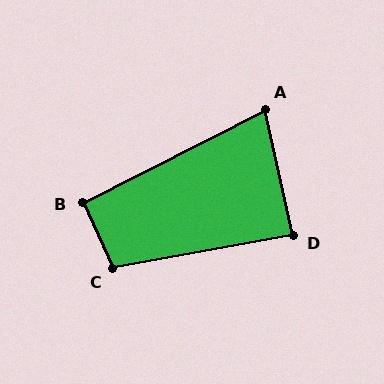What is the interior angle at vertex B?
Approximately 92 degrees (approximately right).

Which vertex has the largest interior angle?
C, at approximately 104 degrees.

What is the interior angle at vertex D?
Approximately 88 degrees (approximately right).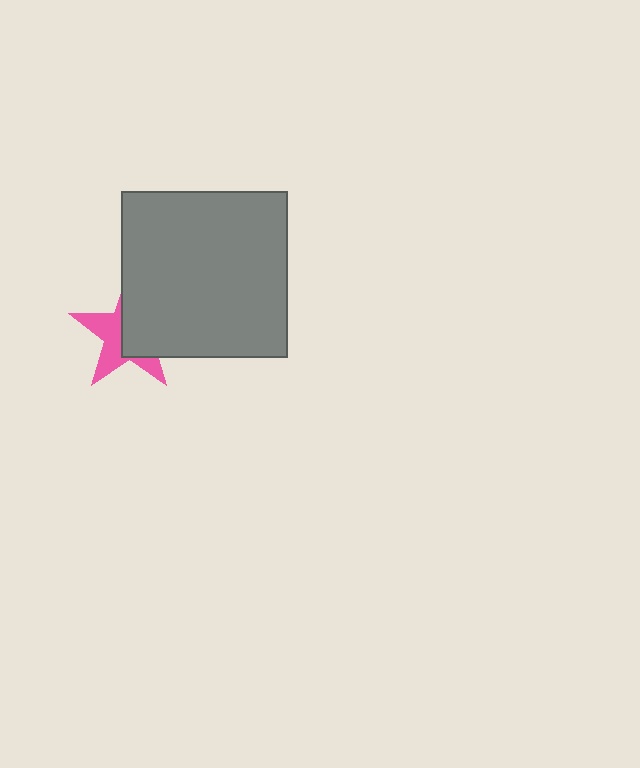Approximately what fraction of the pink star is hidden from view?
Roughly 53% of the pink star is hidden behind the gray square.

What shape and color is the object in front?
The object in front is a gray square.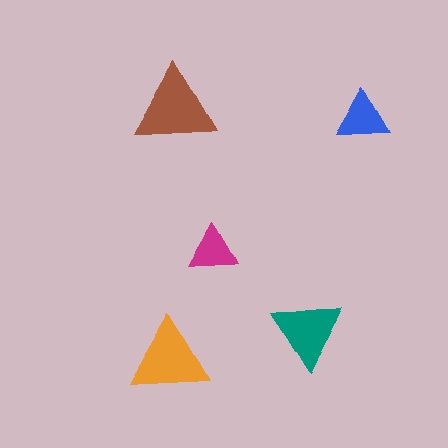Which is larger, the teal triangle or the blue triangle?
The teal one.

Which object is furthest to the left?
The orange triangle is leftmost.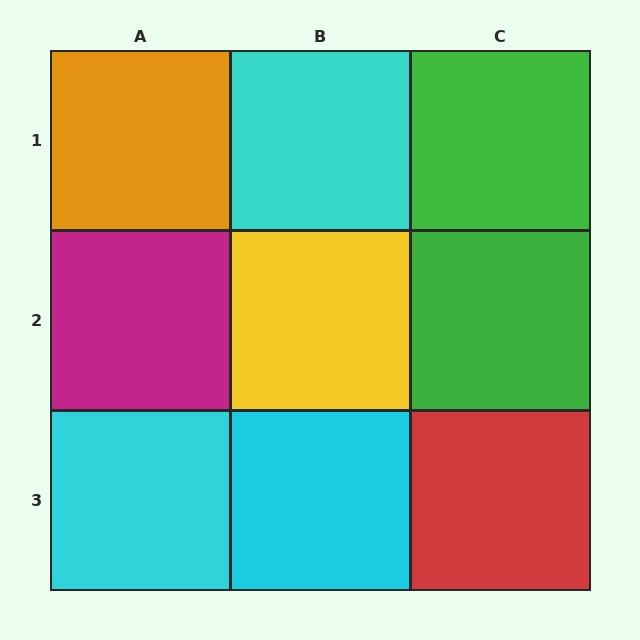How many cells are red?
1 cell is red.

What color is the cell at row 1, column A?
Orange.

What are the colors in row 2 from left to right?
Magenta, yellow, green.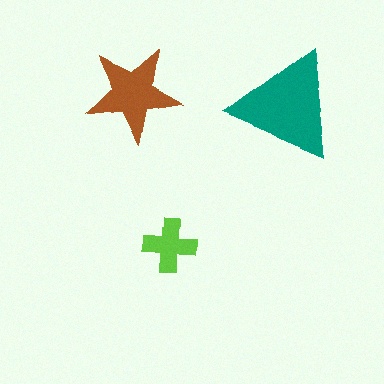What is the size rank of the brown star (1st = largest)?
2nd.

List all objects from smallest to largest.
The lime cross, the brown star, the teal triangle.